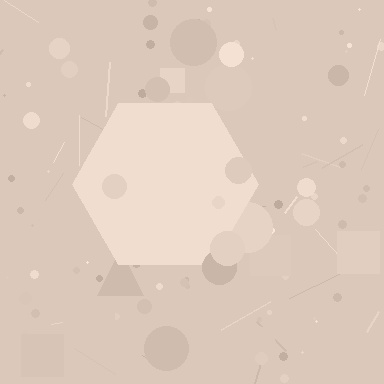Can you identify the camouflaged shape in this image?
The camouflaged shape is a hexagon.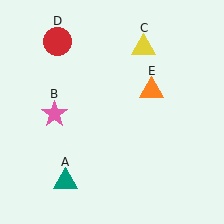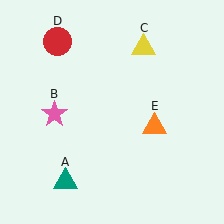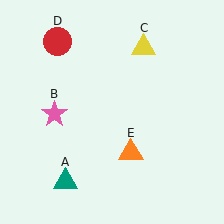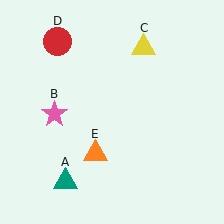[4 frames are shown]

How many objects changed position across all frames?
1 object changed position: orange triangle (object E).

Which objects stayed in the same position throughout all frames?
Teal triangle (object A) and pink star (object B) and yellow triangle (object C) and red circle (object D) remained stationary.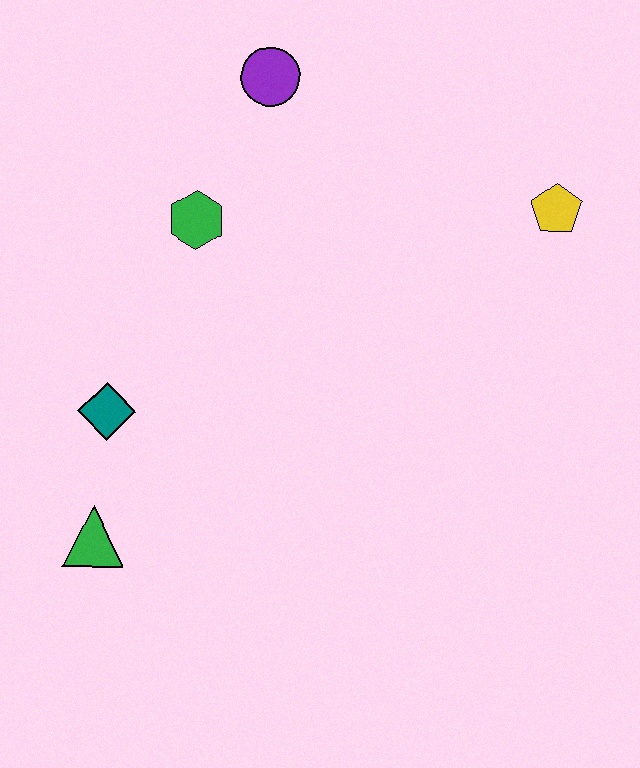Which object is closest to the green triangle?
The teal diamond is closest to the green triangle.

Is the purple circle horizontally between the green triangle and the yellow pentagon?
Yes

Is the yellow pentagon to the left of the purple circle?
No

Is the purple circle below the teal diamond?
No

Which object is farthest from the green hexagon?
The yellow pentagon is farthest from the green hexagon.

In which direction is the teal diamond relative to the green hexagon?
The teal diamond is below the green hexagon.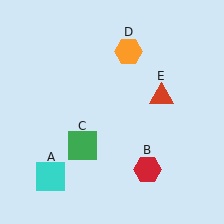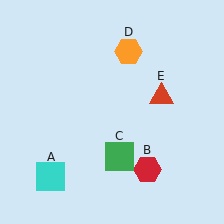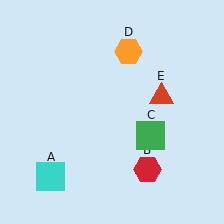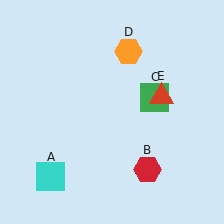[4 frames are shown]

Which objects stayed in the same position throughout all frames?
Cyan square (object A) and red hexagon (object B) and orange hexagon (object D) and red triangle (object E) remained stationary.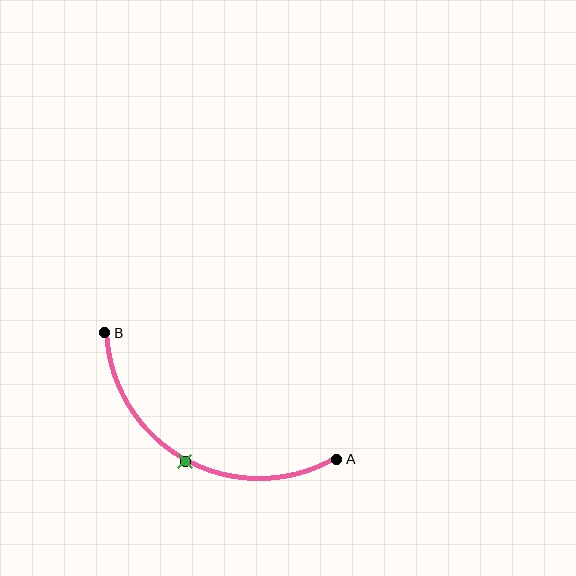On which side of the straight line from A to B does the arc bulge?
The arc bulges below the straight line connecting A and B.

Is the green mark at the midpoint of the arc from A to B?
Yes. The green mark lies on the arc at equal arc-length from both A and B — it is the arc midpoint.